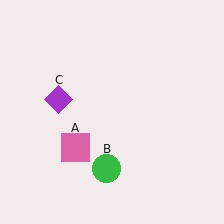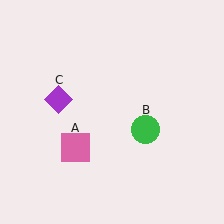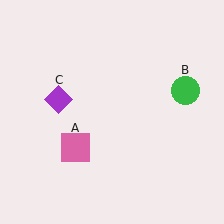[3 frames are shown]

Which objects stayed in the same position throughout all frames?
Pink square (object A) and purple diamond (object C) remained stationary.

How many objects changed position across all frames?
1 object changed position: green circle (object B).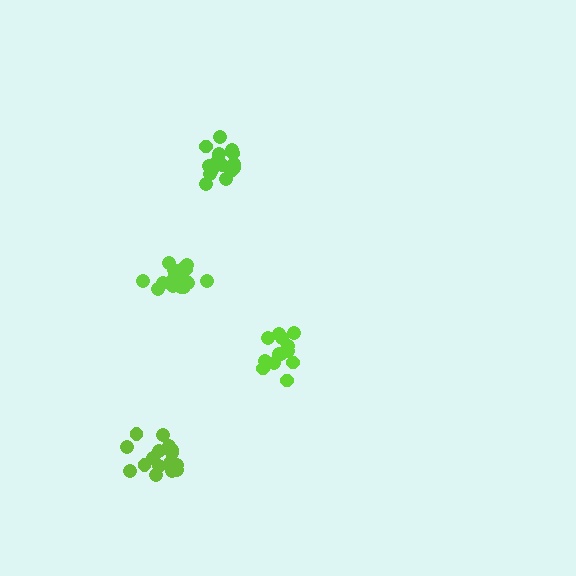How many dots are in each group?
Group 1: 17 dots, Group 2: 13 dots, Group 3: 16 dots, Group 4: 17 dots (63 total).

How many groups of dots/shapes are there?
There are 4 groups.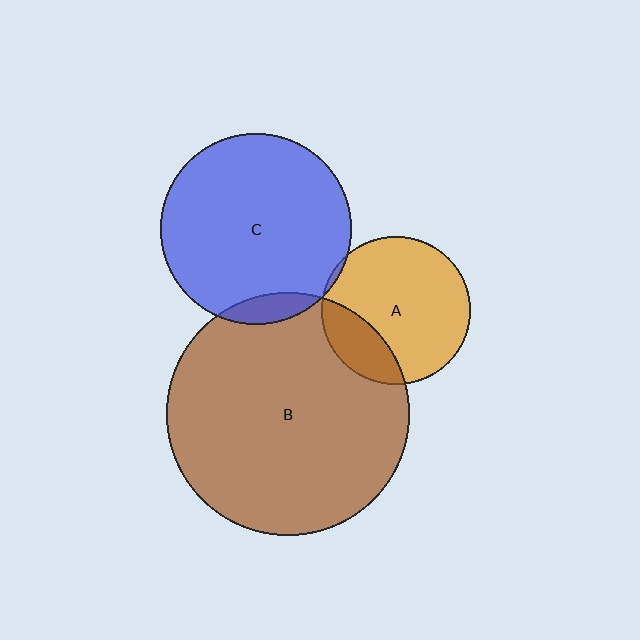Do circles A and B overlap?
Yes.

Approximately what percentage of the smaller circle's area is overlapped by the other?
Approximately 20%.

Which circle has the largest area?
Circle B (brown).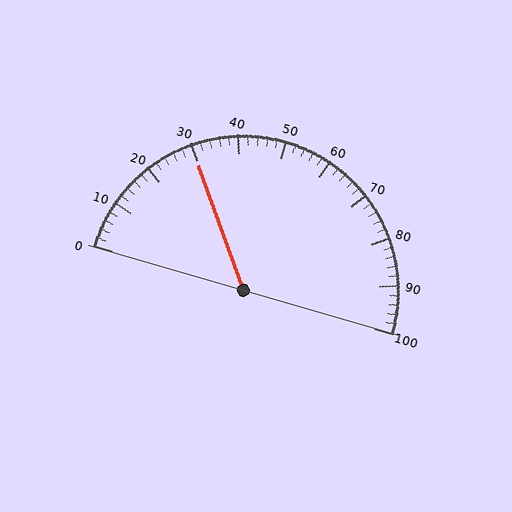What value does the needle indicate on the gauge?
The needle indicates approximately 30.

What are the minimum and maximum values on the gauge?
The gauge ranges from 0 to 100.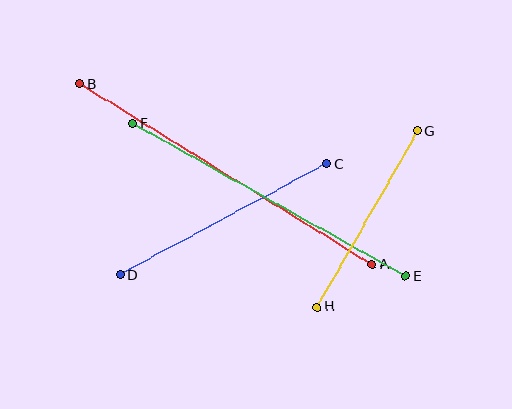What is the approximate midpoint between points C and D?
The midpoint is at approximately (223, 220) pixels.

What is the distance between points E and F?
The distance is approximately 313 pixels.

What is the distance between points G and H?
The distance is approximately 202 pixels.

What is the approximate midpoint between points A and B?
The midpoint is at approximately (226, 174) pixels.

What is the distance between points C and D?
The distance is approximately 235 pixels.